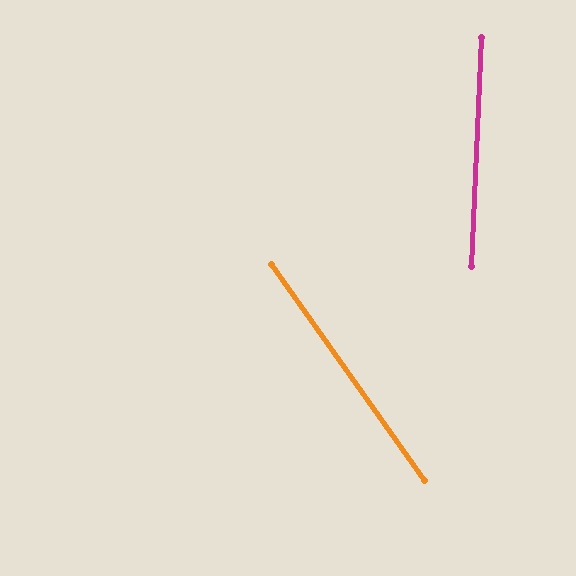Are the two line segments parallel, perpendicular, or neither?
Neither parallel nor perpendicular — they differ by about 38°.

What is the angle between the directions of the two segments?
Approximately 38 degrees.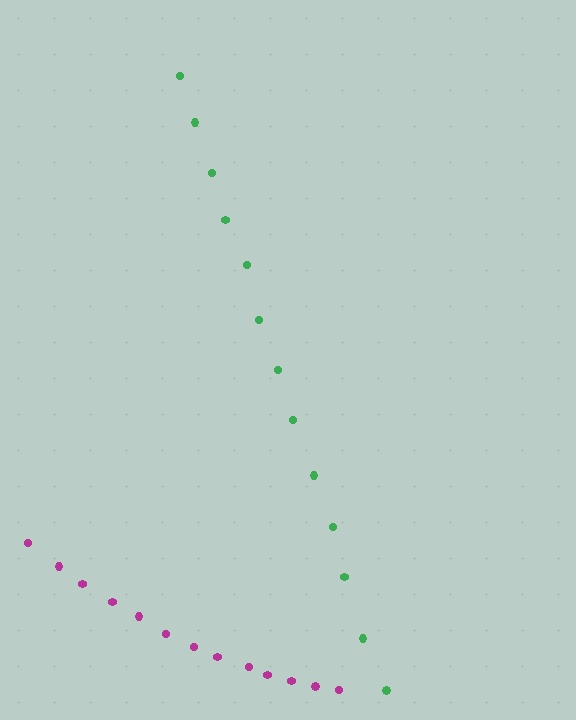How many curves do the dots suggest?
There are 2 distinct paths.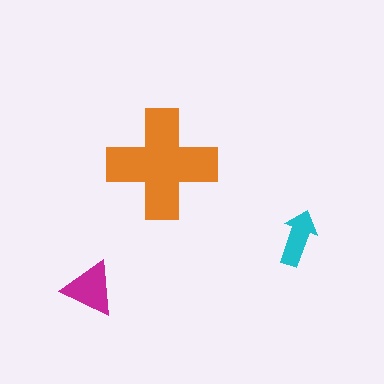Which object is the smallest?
The cyan arrow.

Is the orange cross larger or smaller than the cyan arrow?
Larger.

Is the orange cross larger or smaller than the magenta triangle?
Larger.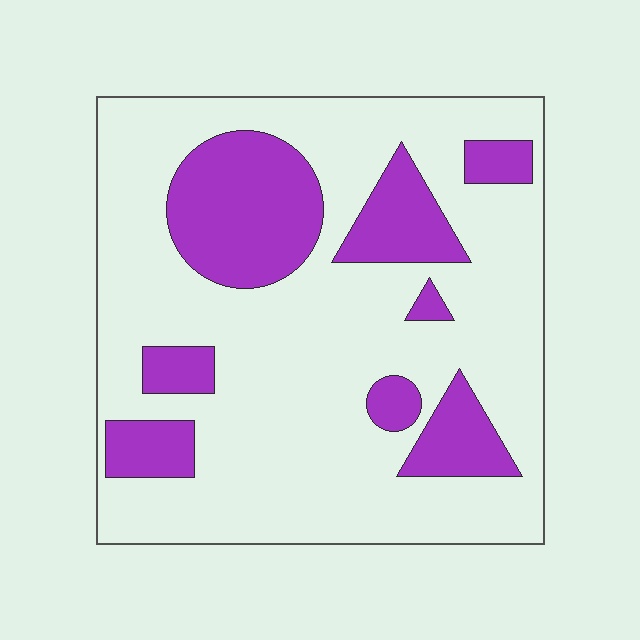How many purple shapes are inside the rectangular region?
8.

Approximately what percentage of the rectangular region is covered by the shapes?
Approximately 25%.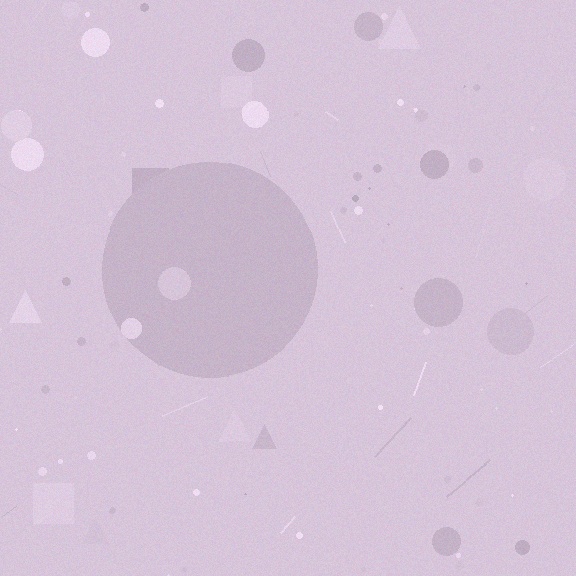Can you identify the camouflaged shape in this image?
The camouflaged shape is a circle.